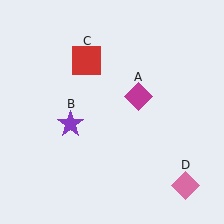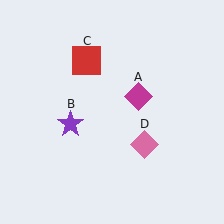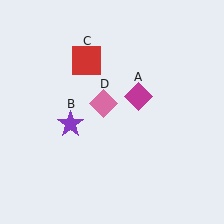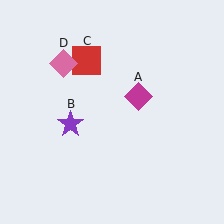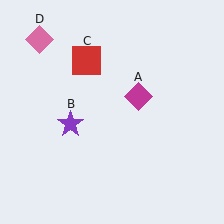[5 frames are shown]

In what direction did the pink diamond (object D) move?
The pink diamond (object D) moved up and to the left.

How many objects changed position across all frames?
1 object changed position: pink diamond (object D).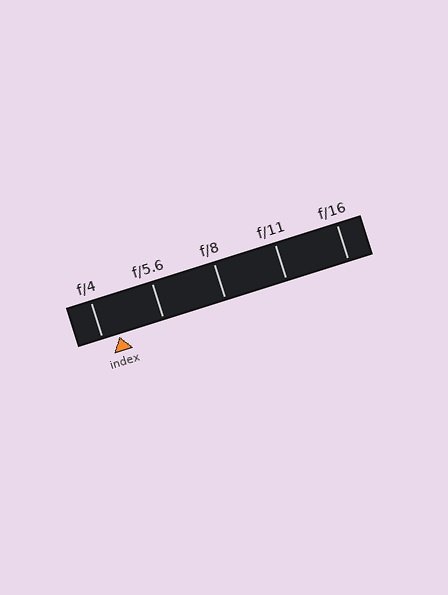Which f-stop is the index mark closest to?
The index mark is closest to f/4.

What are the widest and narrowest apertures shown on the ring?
The widest aperture shown is f/4 and the narrowest is f/16.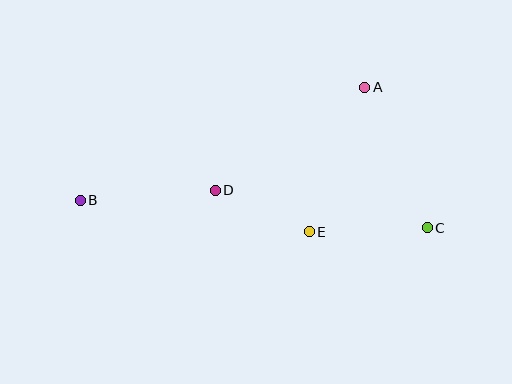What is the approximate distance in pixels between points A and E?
The distance between A and E is approximately 155 pixels.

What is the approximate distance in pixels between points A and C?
The distance between A and C is approximately 153 pixels.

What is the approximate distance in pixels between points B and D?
The distance between B and D is approximately 135 pixels.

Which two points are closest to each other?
Points D and E are closest to each other.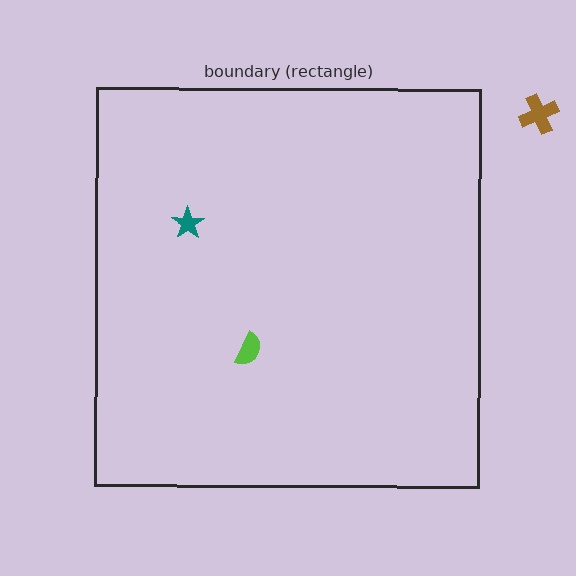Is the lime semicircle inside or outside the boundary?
Inside.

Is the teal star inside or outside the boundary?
Inside.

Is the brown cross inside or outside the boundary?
Outside.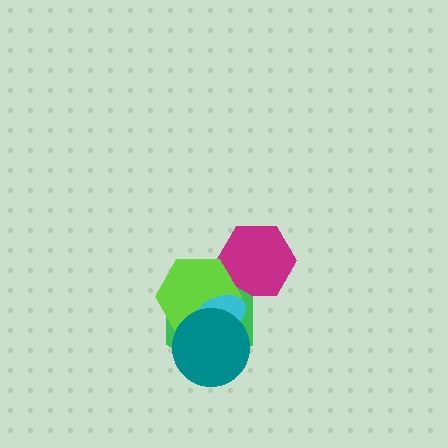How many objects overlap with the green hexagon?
4 objects overlap with the green hexagon.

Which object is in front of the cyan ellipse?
The teal circle is in front of the cyan ellipse.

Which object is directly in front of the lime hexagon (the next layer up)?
The cyan ellipse is directly in front of the lime hexagon.